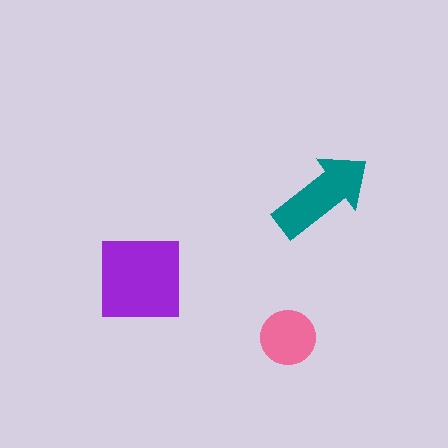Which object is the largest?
The purple square.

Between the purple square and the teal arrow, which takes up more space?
The purple square.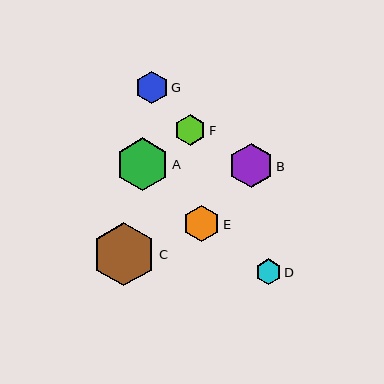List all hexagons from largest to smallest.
From largest to smallest: C, A, B, E, G, F, D.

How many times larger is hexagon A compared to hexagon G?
Hexagon A is approximately 1.6 times the size of hexagon G.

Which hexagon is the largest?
Hexagon C is the largest with a size of approximately 64 pixels.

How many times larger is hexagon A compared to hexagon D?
Hexagon A is approximately 2.1 times the size of hexagon D.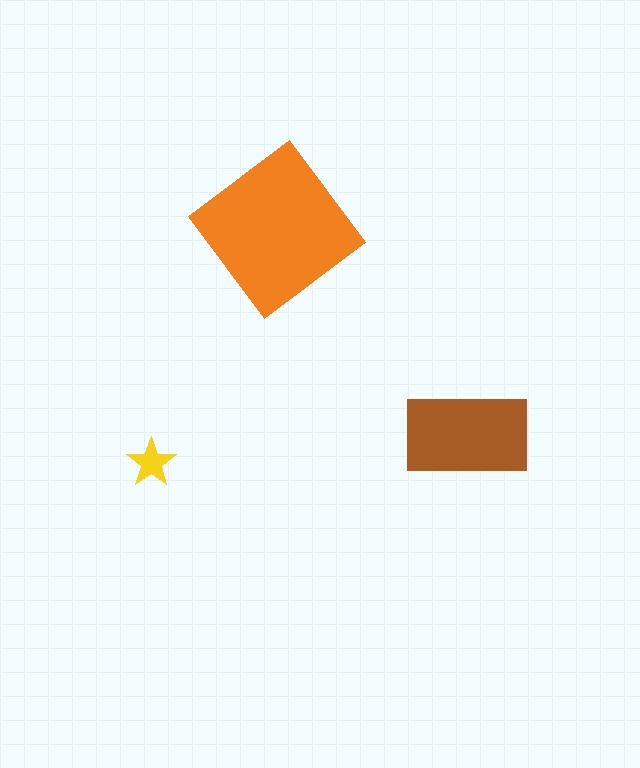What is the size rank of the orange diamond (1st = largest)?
1st.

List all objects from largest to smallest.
The orange diamond, the brown rectangle, the yellow star.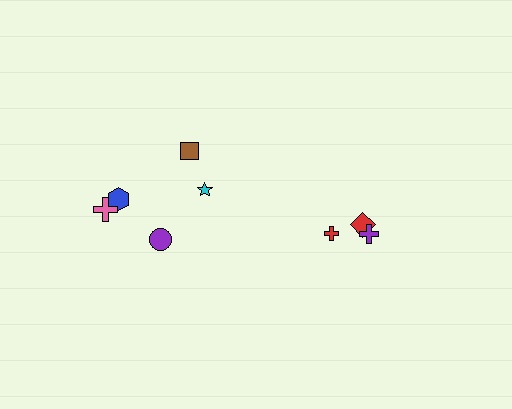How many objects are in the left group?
There are 5 objects.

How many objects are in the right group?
There are 3 objects.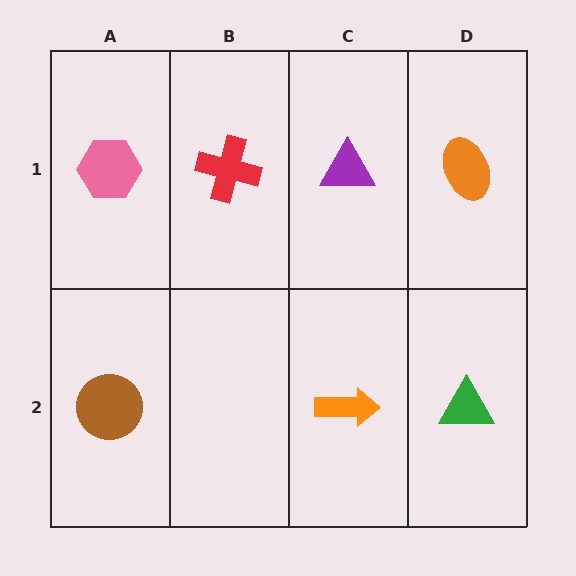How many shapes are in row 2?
3 shapes.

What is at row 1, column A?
A pink hexagon.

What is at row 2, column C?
An orange arrow.